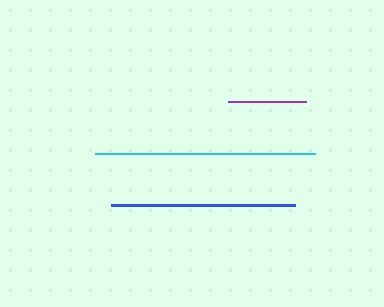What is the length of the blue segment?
The blue segment is approximately 184 pixels long.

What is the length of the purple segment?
The purple segment is approximately 78 pixels long.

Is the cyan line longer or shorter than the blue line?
The cyan line is longer than the blue line.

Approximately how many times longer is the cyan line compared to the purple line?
The cyan line is approximately 2.8 times the length of the purple line.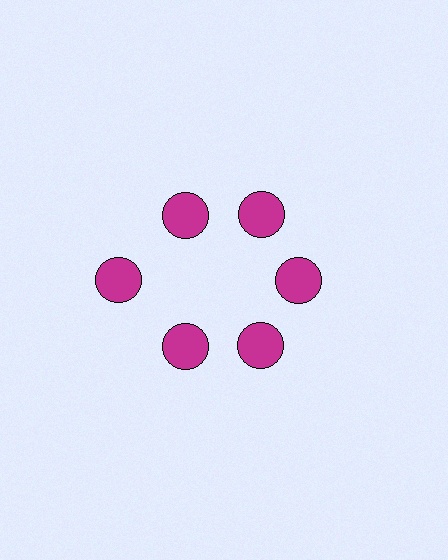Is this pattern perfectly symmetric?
No. The 6 magenta circles are arranged in a ring, but one element near the 9 o'clock position is pushed outward from the center, breaking the 6-fold rotational symmetry.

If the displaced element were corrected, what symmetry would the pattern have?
It would have 6-fold rotational symmetry — the pattern would map onto itself every 60 degrees.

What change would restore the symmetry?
The symmetry would be restored by moving it inward, back onto the ring so that all 6 circles sit at equal angles and equal distance from the center.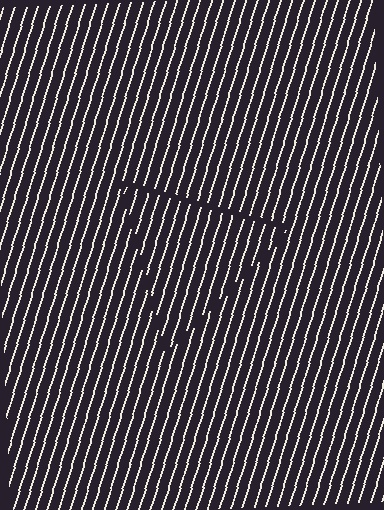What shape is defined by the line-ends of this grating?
An illusory triangle. The interior of the shape contains the same grating, shifted by half a period — the contour is defined by the phase discontinuity where line-ends from the inner and outer gratings abut.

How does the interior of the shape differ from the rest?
The interior of the shape contains the same grating, shifted by half a period — the contour is defined by the phase discontinuity where line-ends from the inner and outer gratings abut.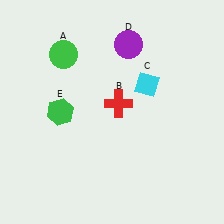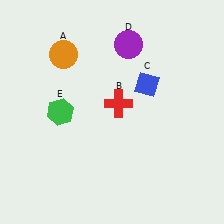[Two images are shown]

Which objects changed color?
A changed from green to orange. C changed from cyan to blue.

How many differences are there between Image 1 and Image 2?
There are 2 differences between the two images.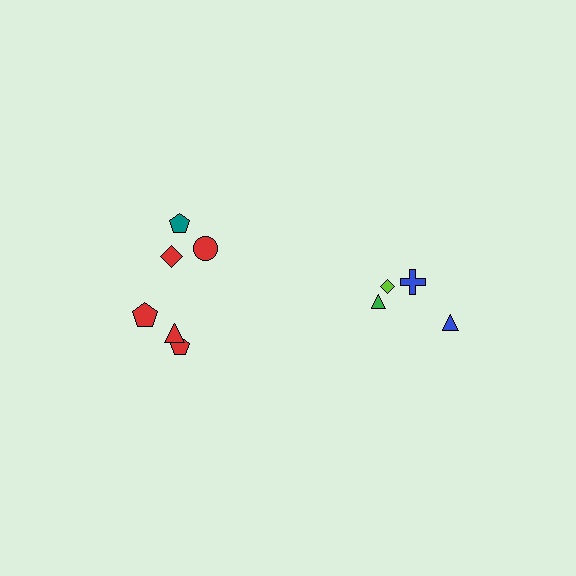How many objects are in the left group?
There are 6 objects.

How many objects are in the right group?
There are 4 objects.